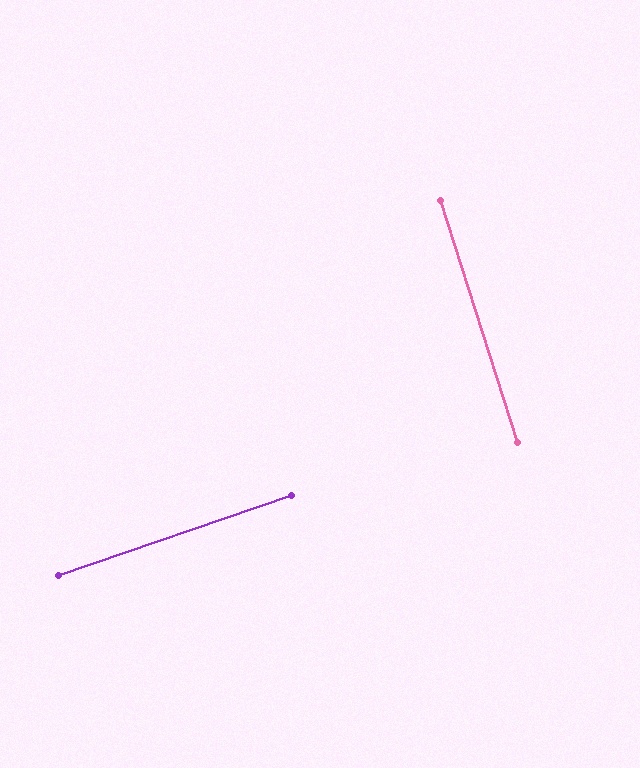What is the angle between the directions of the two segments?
Approximately 88 degrees.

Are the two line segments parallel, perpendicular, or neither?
Perpendicular — they meet at approximately 88°.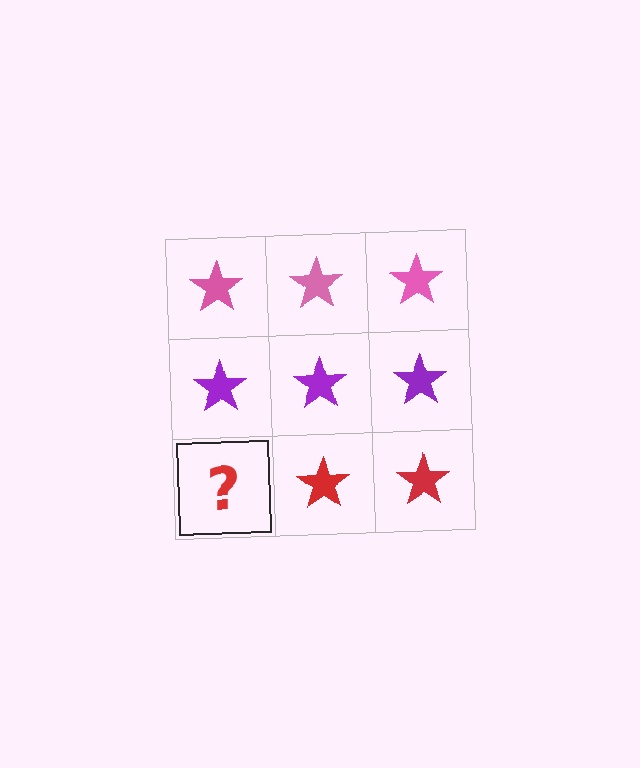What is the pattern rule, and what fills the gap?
The rule is that each row has a consistent color. The gap should be filled with a red star.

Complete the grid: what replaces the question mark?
The question mark should be replaced with a red star.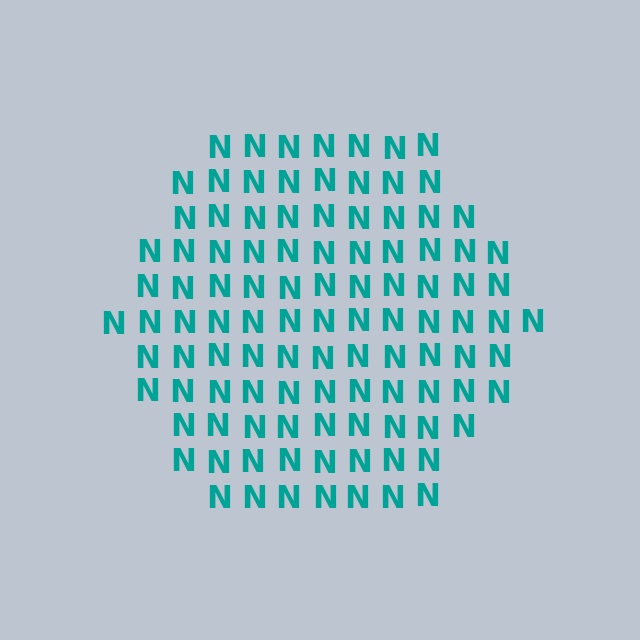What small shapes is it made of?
It is made of small letter N's.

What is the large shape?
The large shape is a hexagon.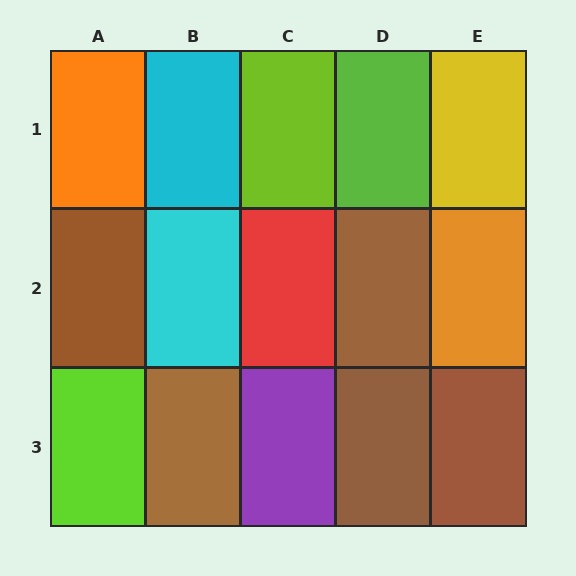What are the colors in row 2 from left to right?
Brown, cyan, red, brown, orange.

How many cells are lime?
3 cells are lime.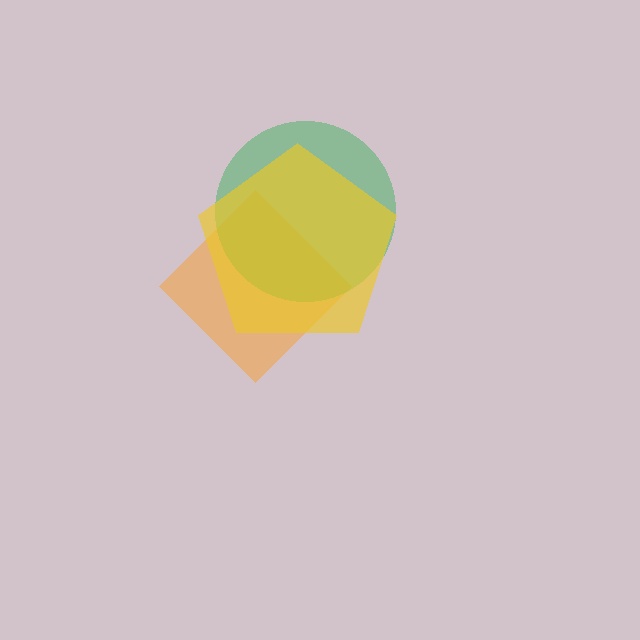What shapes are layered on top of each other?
The layered shapes are: an orange diamond, a green circle, a yellow pentagon.